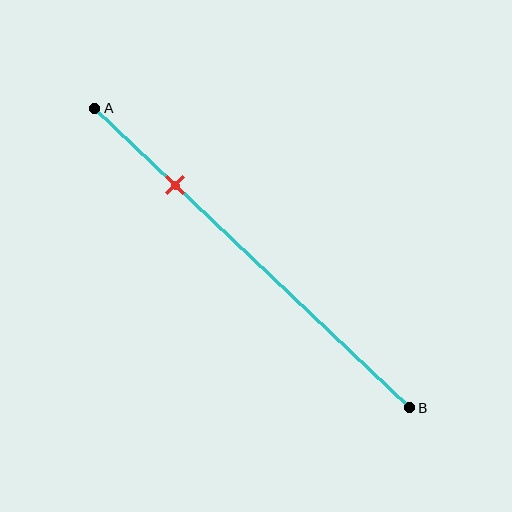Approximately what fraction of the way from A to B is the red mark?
The red mark is approximately 25% of the way from A to B.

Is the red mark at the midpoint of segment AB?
No, the mark is at about 25% from A, not at the 50% midpoint.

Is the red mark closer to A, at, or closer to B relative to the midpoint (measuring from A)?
The red mark is closer to point A than the midpoint of segment AB.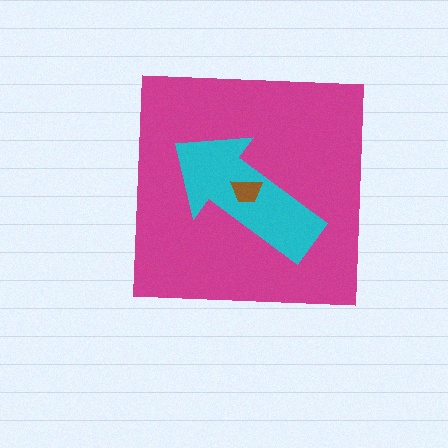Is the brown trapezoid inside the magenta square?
Yes.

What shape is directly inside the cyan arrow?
The brown trapezoid.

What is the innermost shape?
The brown trapezoid.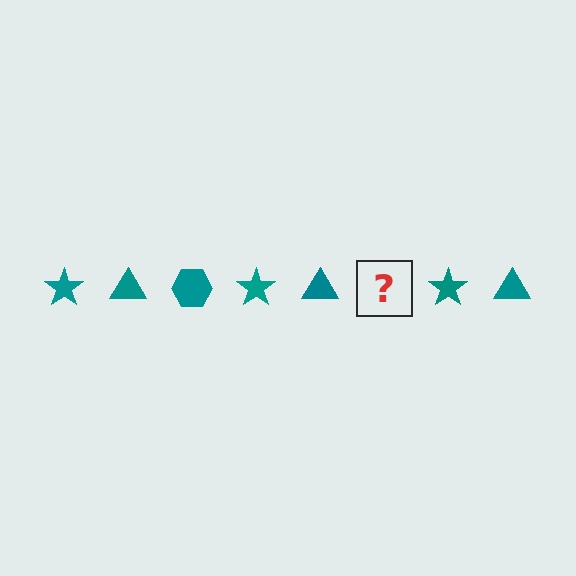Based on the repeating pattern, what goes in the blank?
The blank should be a teal hexagon.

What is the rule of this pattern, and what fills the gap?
The rule is that the pattern cycles through star, triangle, hexagon shapes in teal. The gap should be filled with a teal hexagon.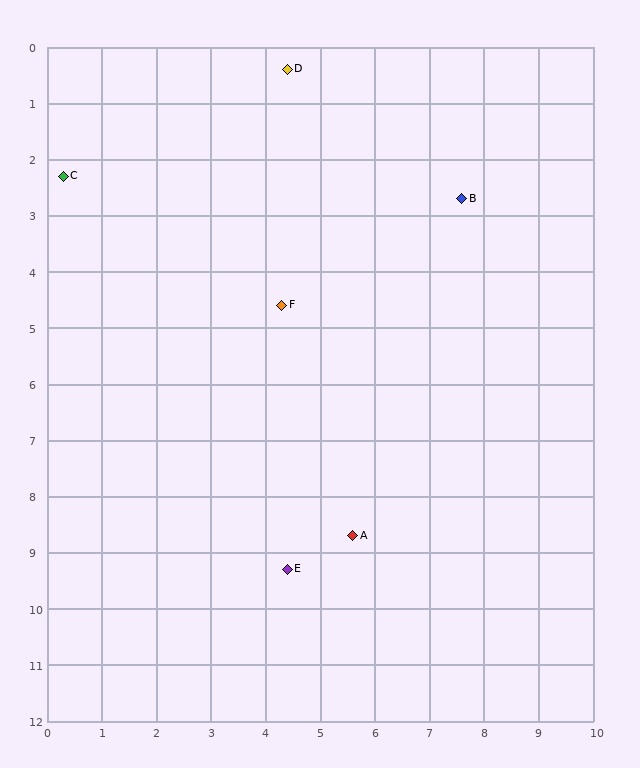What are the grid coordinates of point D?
Point D is at approximately (4.4, 0.4).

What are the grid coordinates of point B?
Point B is at approximately (7.6, 2.7).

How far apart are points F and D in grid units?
Points F and D are about 4.2 grid units apart.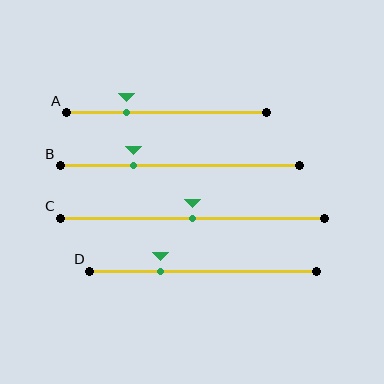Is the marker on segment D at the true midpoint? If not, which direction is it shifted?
No, the marker on segment D is shifted to the left by about 19% of the segment length.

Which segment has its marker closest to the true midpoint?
Segment C has its marker closest to the true midpoint.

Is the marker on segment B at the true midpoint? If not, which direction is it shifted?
No, the marker on segment B is shifted to the left by about 19% of the segment length.